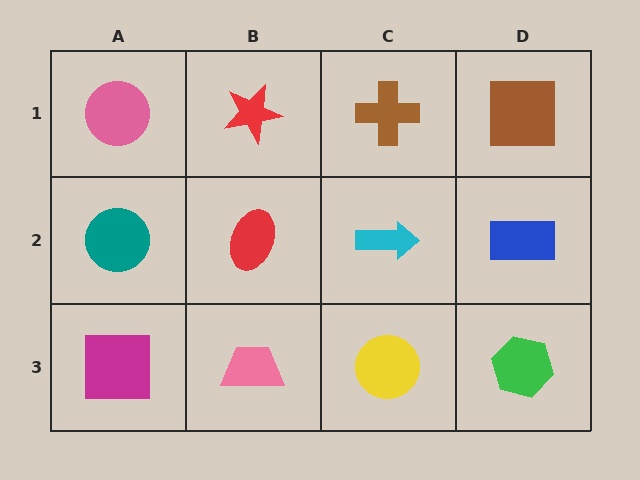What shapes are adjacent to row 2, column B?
A red star (row 1, column B), a pink trapezoid (row 3, column B), a teal circle (row 2, column A), a cyan arrow (row 2, column C).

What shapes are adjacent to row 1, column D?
A blue rectangle (row 2, column D), a brown cross (row 1, column C).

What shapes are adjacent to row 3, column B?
A red ellipse (row 2, column B), a magenta square (row 3, column A), a yellow circle (row 3, column C).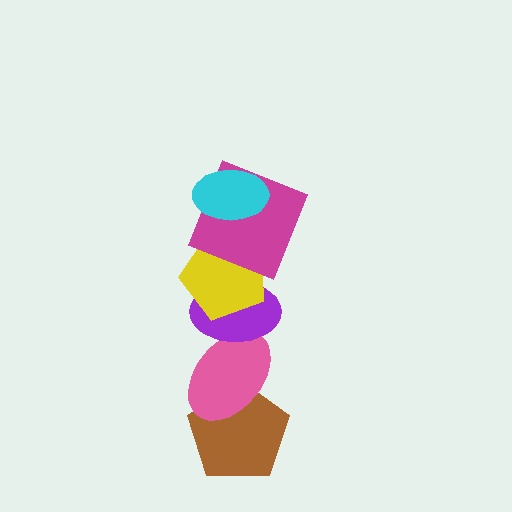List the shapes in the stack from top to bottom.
From top to bottom: the cyan ellipse, the magenta square, the yellow pentagon, the purple ellipse, the pink ellipse, the brown pentagon.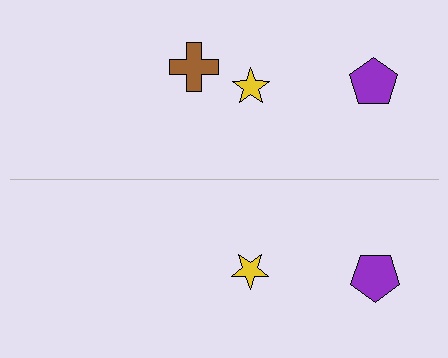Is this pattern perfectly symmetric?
No, the pattern is not perfectly symmetric. A brown cross is missing from the bottom side.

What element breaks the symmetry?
A brown cross is missing from the bottom side.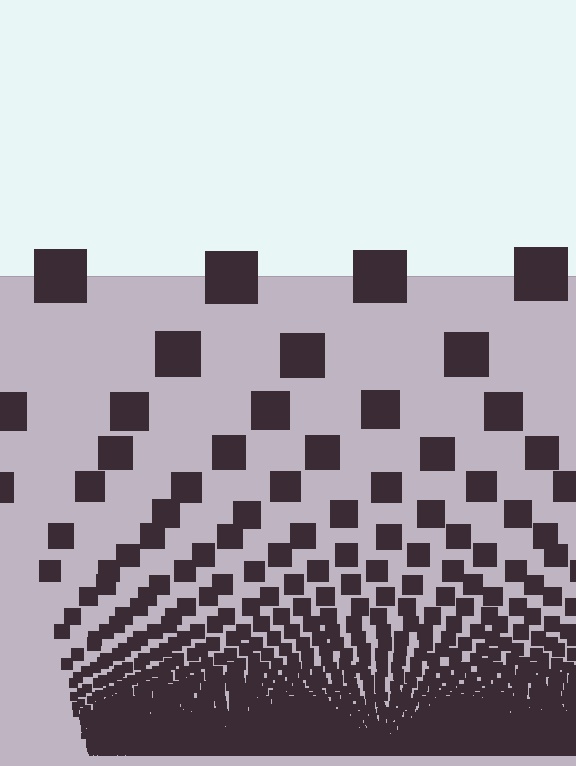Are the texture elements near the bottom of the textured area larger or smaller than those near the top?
Smaller. The gradient is inverted — elements near the bottom are smaller and denser.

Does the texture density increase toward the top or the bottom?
Density increases toward the bottom.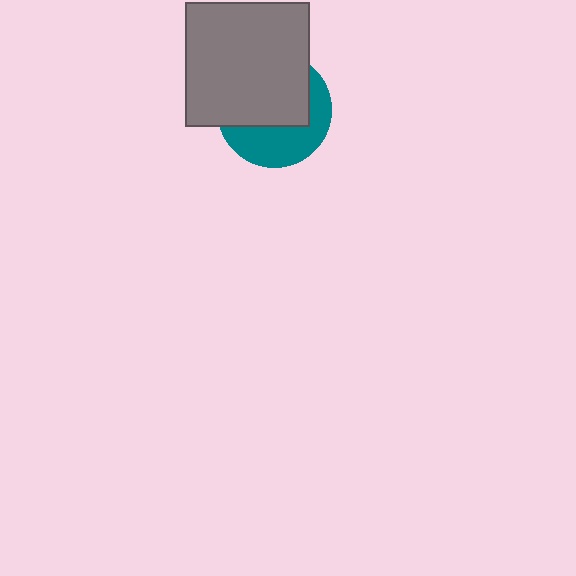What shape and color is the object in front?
The object in front is a gray square.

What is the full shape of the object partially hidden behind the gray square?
The partially hidden object is a teal circle.